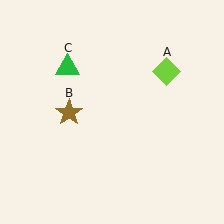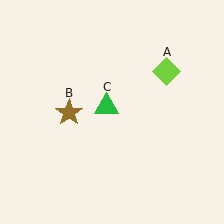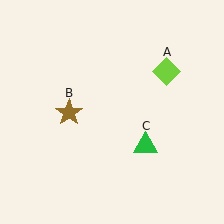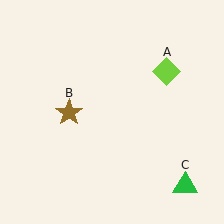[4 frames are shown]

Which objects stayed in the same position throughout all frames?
Lime diamond (object A) and brown star (object B) remained stationary.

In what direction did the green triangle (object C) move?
The green triangle (object C) moved down and to the right.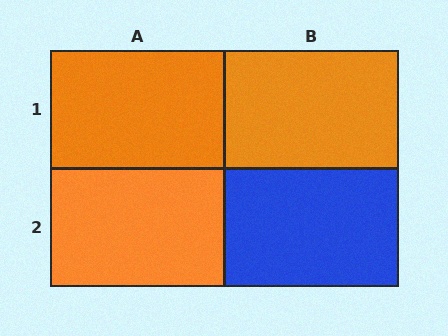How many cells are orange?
3 cells are orange.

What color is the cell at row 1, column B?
Orange.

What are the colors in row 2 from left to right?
Orange, blue.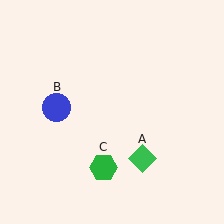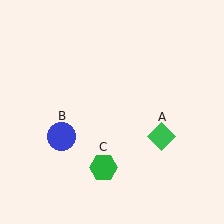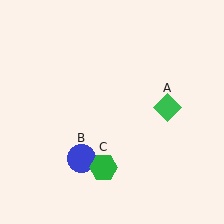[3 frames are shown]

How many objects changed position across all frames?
2 objects changed position: green diamond (object A), blue circle (object B).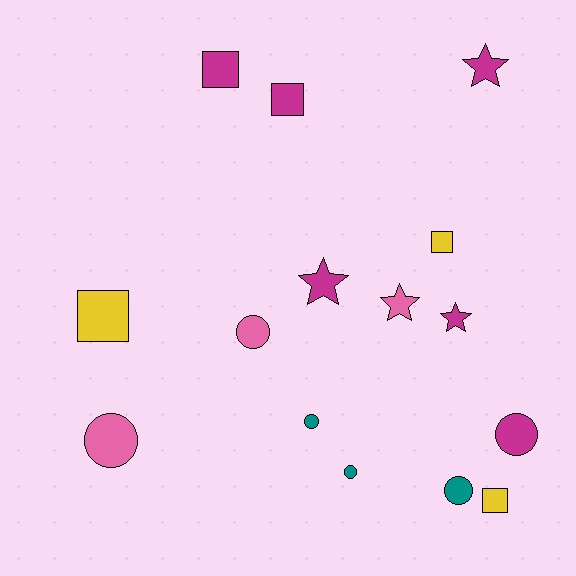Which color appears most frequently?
Magenta, with 6 objects.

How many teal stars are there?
There are no teal stars.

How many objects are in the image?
There are 15 objects.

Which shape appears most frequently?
Circle, with 6 objects.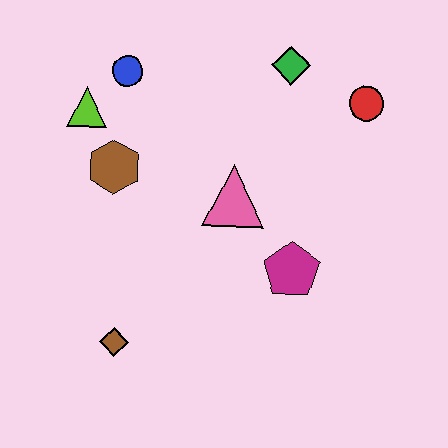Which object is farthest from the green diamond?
The brown diamond is farthest from the green diamond.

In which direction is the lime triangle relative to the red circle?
The lime triangle is to the left of the red circle.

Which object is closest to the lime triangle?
The blue circle is closest to the lime triangle.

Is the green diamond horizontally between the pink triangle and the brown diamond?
No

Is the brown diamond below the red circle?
Yes